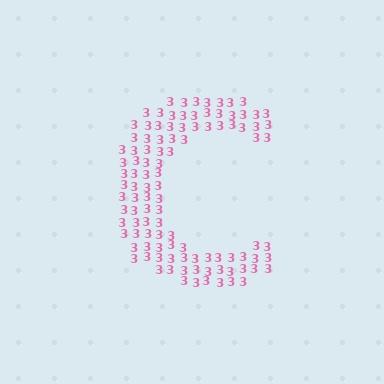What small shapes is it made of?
It is made of small digit 3's.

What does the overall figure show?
The overall figure shows the letter C.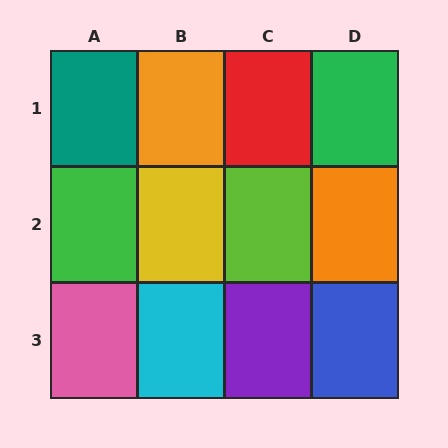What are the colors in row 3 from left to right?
Pink, cyan, purple, blue.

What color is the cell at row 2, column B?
Yellow.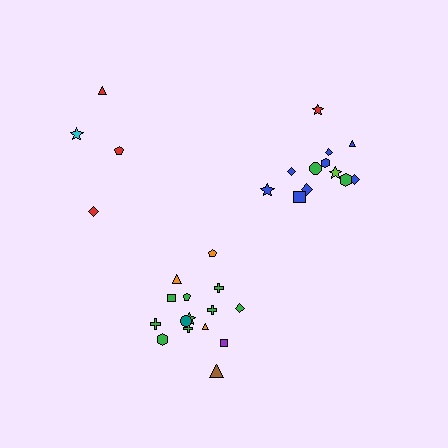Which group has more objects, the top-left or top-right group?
The top-right group.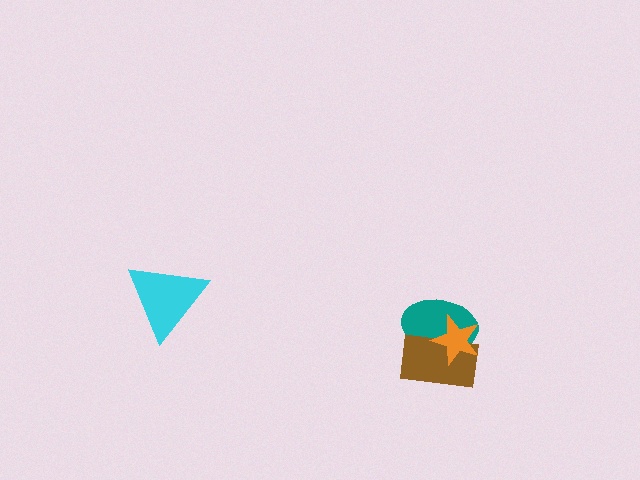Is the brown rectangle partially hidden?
Yes, it is partially covered by another shape.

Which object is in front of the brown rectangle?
The orange star is in front of the brown rectangle.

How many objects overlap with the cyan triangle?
0 objects overlap with the cyan triangle.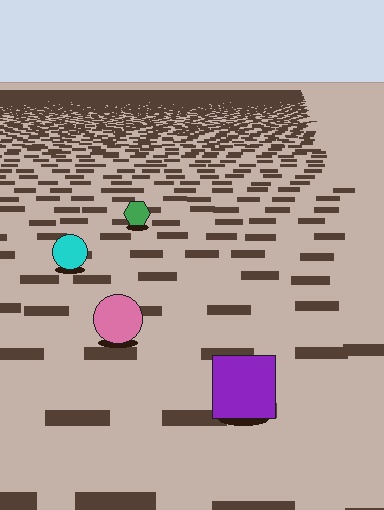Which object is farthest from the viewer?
The green hexagon is farthest from the viewer. It appears smaller and the ground texture around it is denser.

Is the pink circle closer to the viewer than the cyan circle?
Yes. The pink circle is closer — you can tell from the texture gradient: the ground texture is coarser near it.